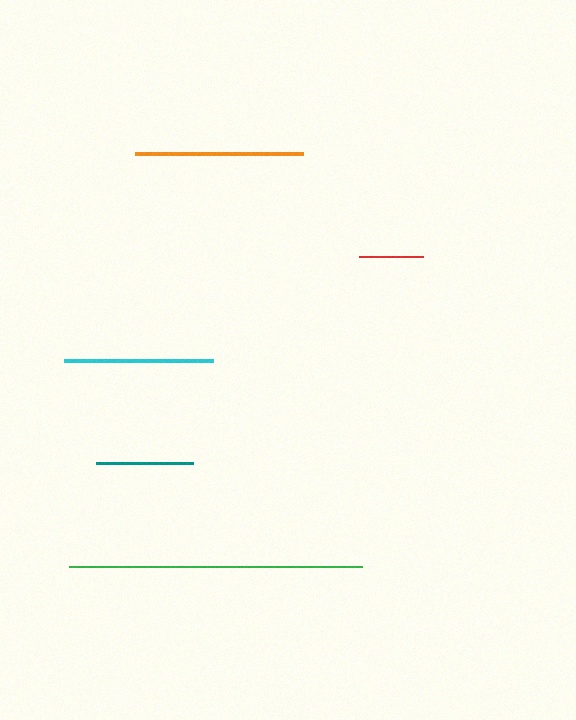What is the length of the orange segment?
The orange segment is approximately 168 pixels long.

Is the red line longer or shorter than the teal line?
The teal line is longer than the red line.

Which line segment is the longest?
The green line is the longest at approximately 293 pixels.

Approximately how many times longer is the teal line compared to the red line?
The teal line is approximately 1.5 times the length of the red line.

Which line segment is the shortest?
The red line is the shortest at approximately 64 pixels.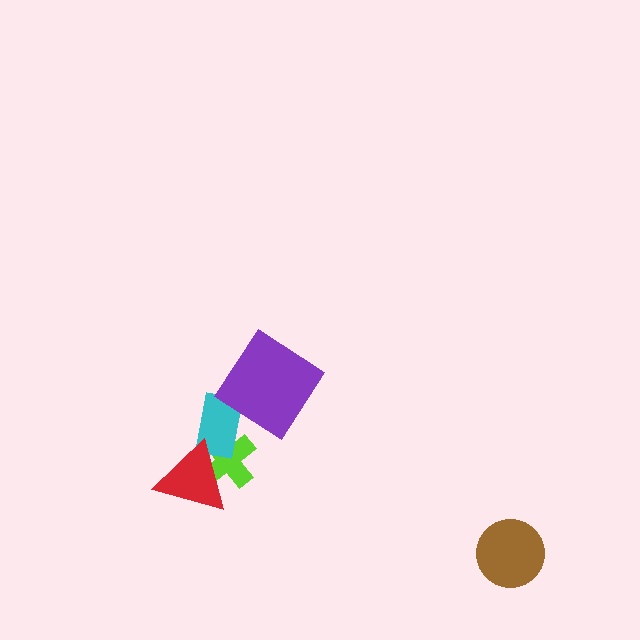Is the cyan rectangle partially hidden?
Yes, it is partially covered by another shape.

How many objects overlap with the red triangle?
2 objects overlap with the red triangle.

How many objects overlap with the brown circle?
0 objects overlap with the brown circle.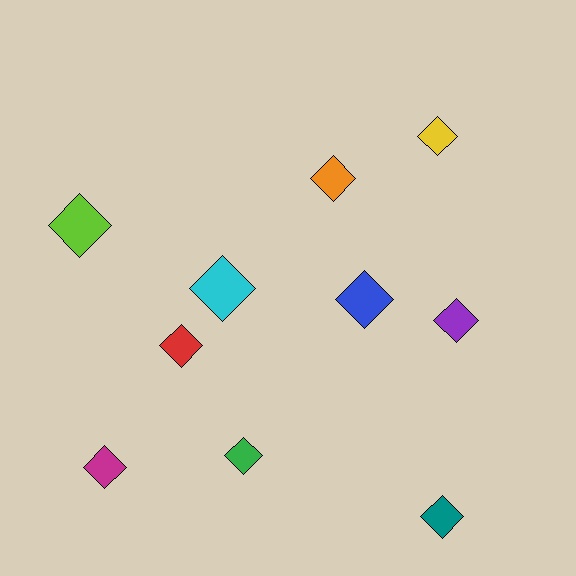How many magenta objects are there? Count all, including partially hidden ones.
There is 1 magenta object.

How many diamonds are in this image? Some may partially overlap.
There are 10 diamonds.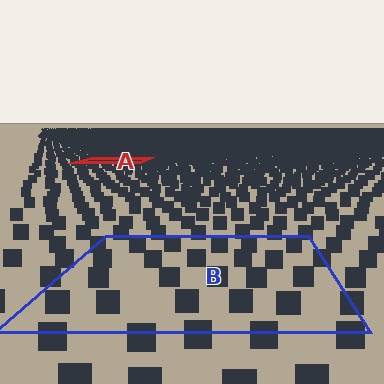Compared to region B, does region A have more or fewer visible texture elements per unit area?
Region A has more texture elements per unit area — they are packed more densely because it is farther away.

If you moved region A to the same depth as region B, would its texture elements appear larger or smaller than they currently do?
They would appear larger. At a closer depth, the same texture elements are projected at a bigger on-screen size.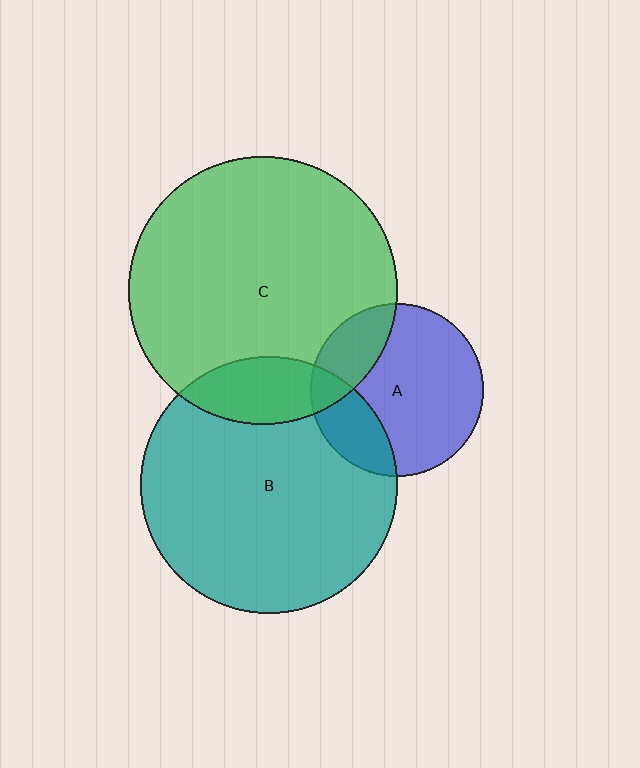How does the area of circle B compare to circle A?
Approximately 2.2 times.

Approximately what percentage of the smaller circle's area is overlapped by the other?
Approximately 25%.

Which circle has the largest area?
Circle C (green).